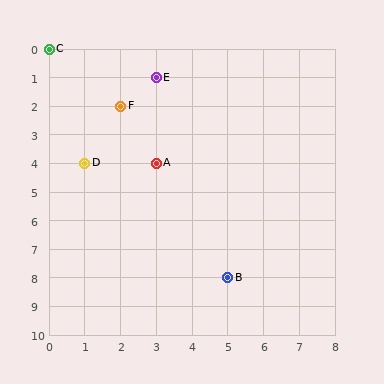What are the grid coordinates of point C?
Point C is at grid coordinates (0, 0).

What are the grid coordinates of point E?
Point E is at grid coordinates (3, 1).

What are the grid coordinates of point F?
Point F is at grid coordinates (2, 2).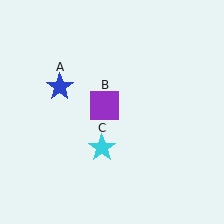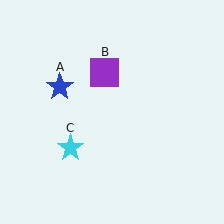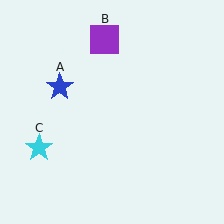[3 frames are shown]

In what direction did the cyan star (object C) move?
The cyan star (object C) moved left.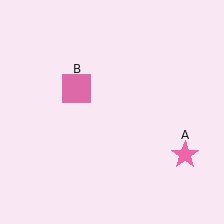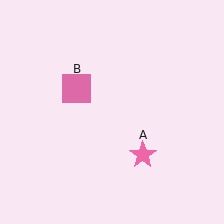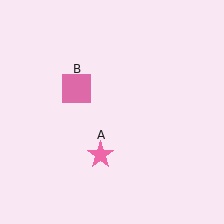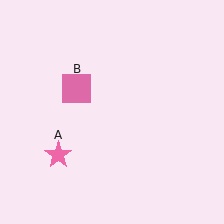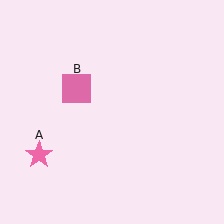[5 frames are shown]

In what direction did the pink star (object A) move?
The pink star (object A) moved left.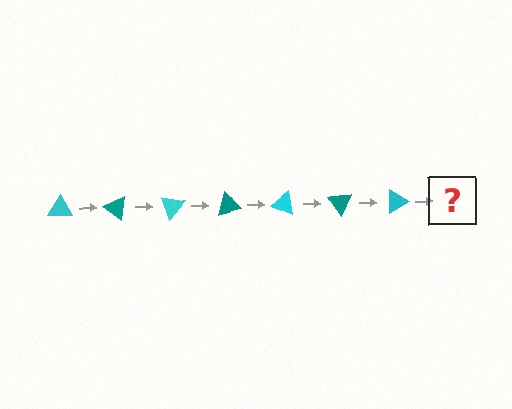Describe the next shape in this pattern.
It should be a teal triangle, rotated 245 degrees from the start.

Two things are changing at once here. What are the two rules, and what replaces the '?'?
The two rules are that it rotates 35 degrees each step and the color cycles through cyan and teal. The '?' should be a teal triangle, rotated 245 degrees from the start.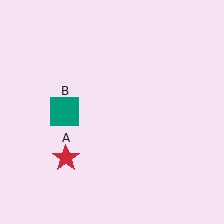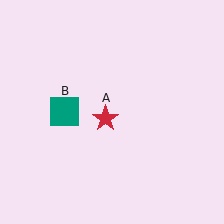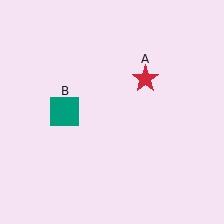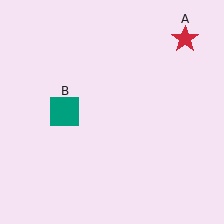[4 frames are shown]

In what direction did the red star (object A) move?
The red star (object A) moved up and to the right.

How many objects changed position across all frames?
1 object changed position: red star (object A).